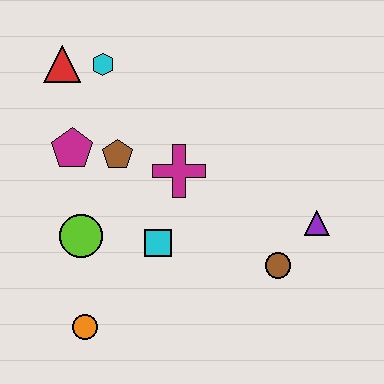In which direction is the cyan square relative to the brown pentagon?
The cyan square is below the brown pentagon.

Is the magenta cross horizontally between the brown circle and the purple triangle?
No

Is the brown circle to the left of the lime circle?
No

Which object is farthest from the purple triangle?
The red triangle is farthest from the purple triangle.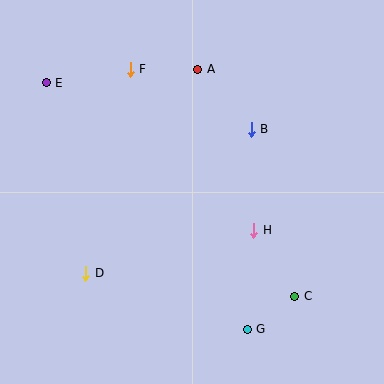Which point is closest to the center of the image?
Point H at (254, 230) is closest to the center.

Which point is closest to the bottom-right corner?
Point C is closest to the bottom-right corner.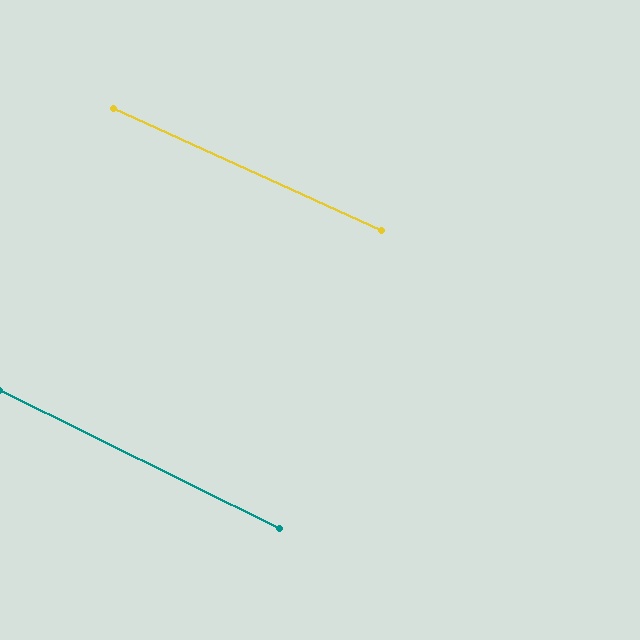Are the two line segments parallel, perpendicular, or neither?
Parallel — their directions differ by only 1.8°.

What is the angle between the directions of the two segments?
Approximately 2 degrees.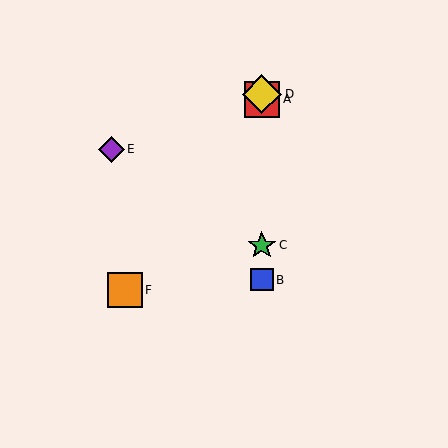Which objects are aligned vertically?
Objects A, B, C, D are aligned vertically.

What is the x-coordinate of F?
Object F is at x≈125.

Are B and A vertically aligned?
Yes, both are at x≈262.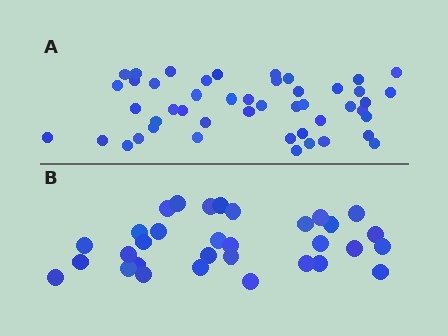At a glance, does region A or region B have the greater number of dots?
Region A (the top region) has more dots.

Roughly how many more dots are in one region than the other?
Region A has approximately 15 more dots than region B.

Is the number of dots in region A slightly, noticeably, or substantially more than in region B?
Region A has substantially more. The ratio is roughly 1.5 to 1.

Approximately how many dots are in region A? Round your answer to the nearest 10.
About 50 dots. (The exact count is 47, which rounds to 50.)